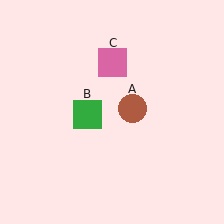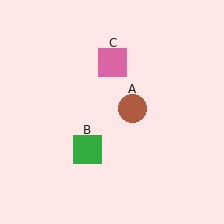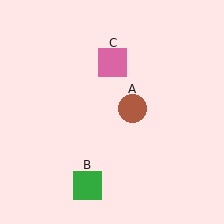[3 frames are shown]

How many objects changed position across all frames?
1 object changed position: green square (object B).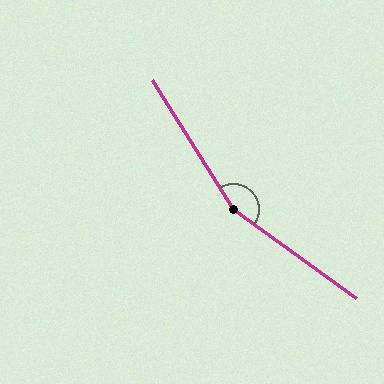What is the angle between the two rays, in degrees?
Approximately 158 degrees.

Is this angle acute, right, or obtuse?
It is obtuse.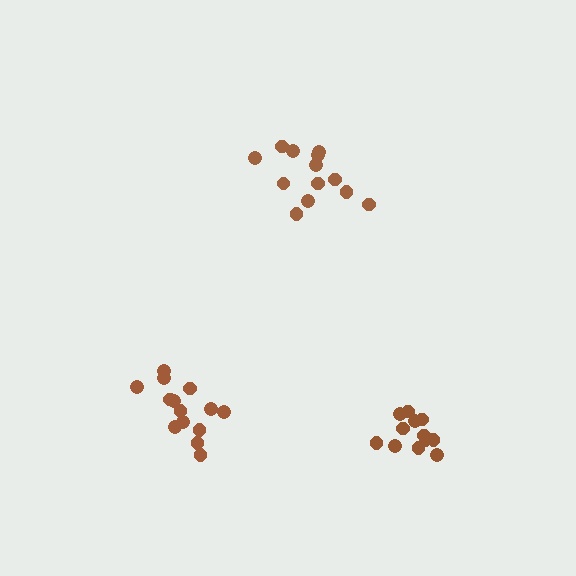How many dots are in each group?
Group 1: 13 dots, Group 2: 14 dots, Group 3: 12 dots (39 total).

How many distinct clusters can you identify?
There are 3 distinct clusters.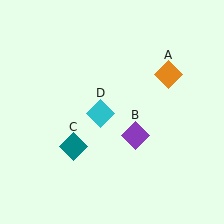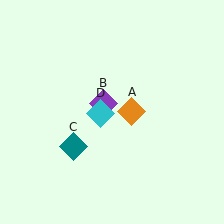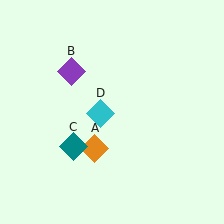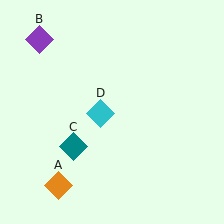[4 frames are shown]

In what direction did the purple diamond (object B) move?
The purple diamond (object B) moved up and to the left.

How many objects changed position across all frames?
2 objects changed position: orange diamond (object A), purple diamond (object B).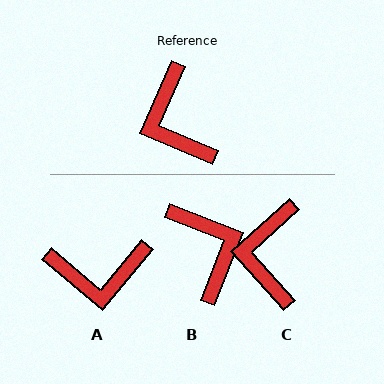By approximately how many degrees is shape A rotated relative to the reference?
Approximately 74 degrees counter-clockwise.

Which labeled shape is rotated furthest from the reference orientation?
B, about 178 degrees away.